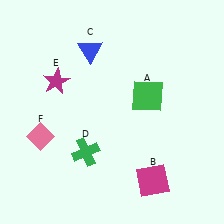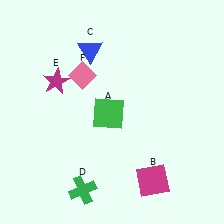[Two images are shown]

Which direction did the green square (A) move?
The green square (A) moved left.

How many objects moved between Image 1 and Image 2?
3 objects moved between the two images.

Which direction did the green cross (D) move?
The green cross (D) moved down.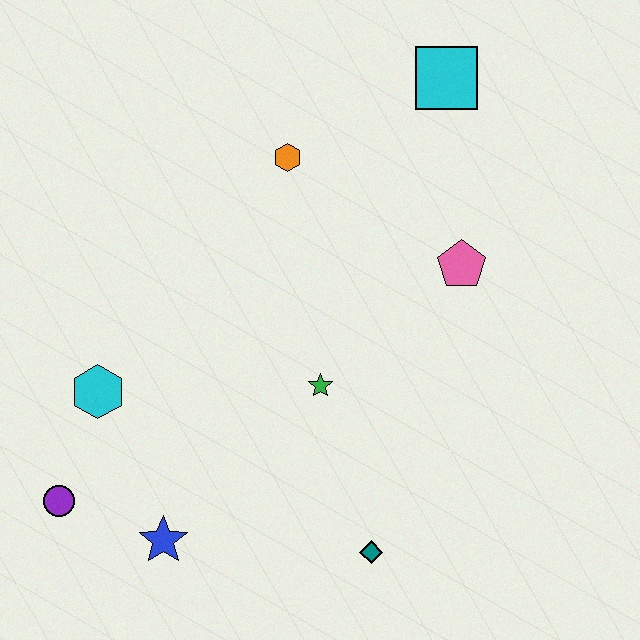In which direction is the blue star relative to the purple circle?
The blue star is to the right of the purple circle.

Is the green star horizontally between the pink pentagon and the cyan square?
No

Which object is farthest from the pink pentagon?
The purple circle is farthest from the pink pentagon.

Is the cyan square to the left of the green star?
No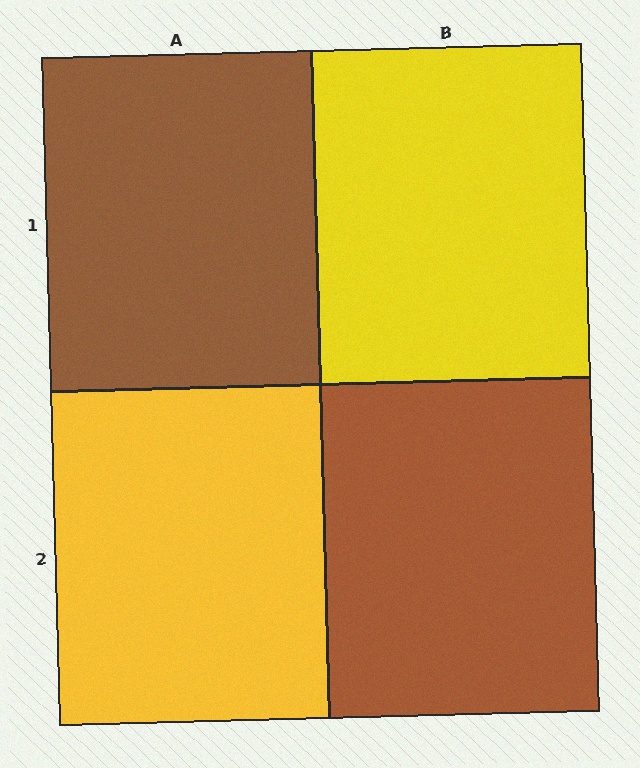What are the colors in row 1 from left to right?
Brown, yellow.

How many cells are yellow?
2 cells are yellow.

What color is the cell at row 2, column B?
Brown.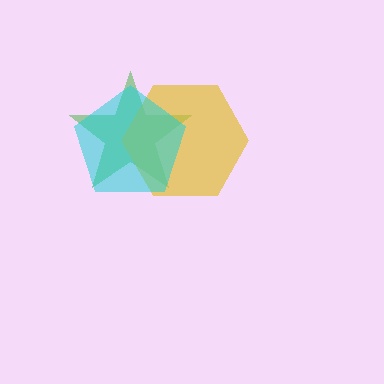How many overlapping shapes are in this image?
There are 3 overlapping shapes in the image.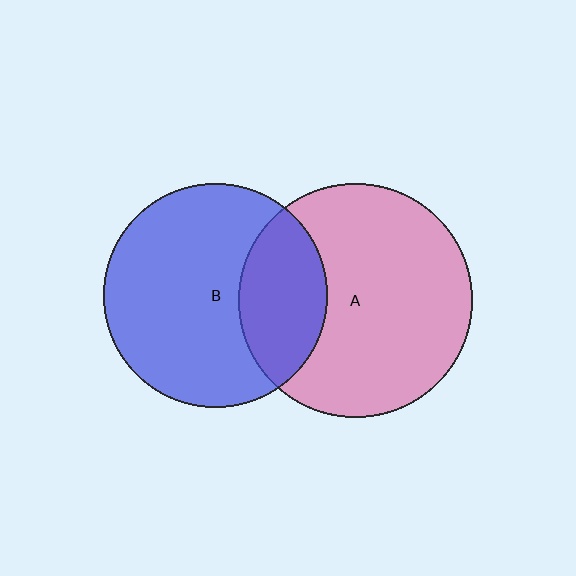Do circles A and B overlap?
Yes.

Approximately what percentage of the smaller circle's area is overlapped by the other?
Approximately 30%.